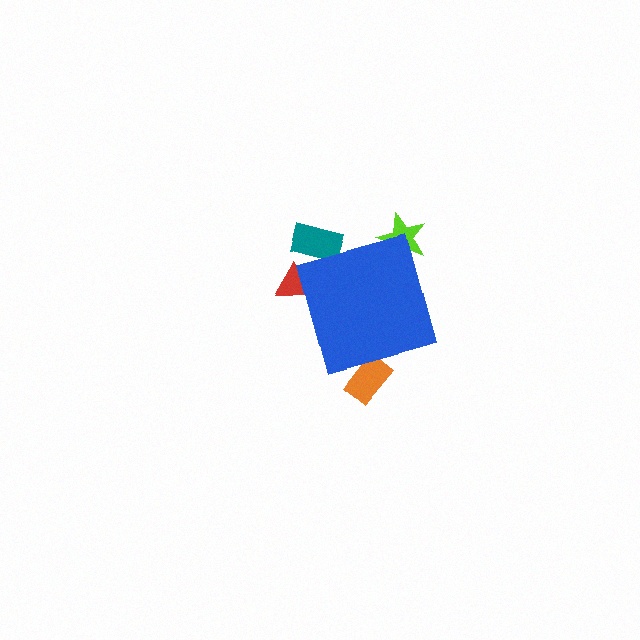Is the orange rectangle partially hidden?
Yes, the orange rectangle is partially hidden behind the blue diamond.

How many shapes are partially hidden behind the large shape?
4 shapes are partially hidden.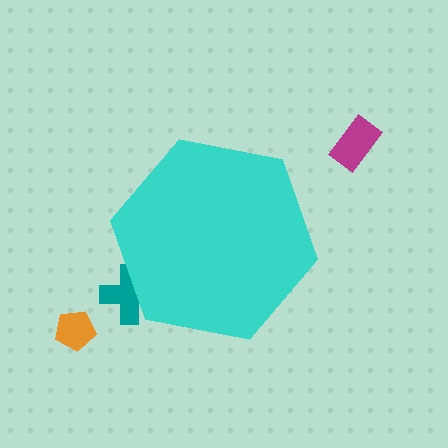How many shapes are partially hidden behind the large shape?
1 shape is partially hidden.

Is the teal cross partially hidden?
Yes, the teal cross is partially hidden behind the cyan hexagon.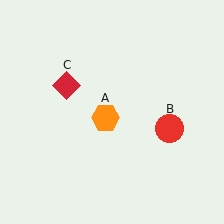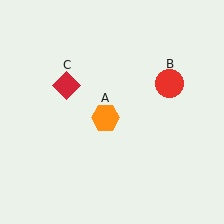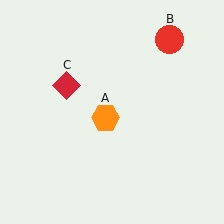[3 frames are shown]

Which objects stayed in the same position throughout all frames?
Orange hexagon (object A) and red diamond (object C) remained stationary.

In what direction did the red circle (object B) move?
The red circle (object B) moved up.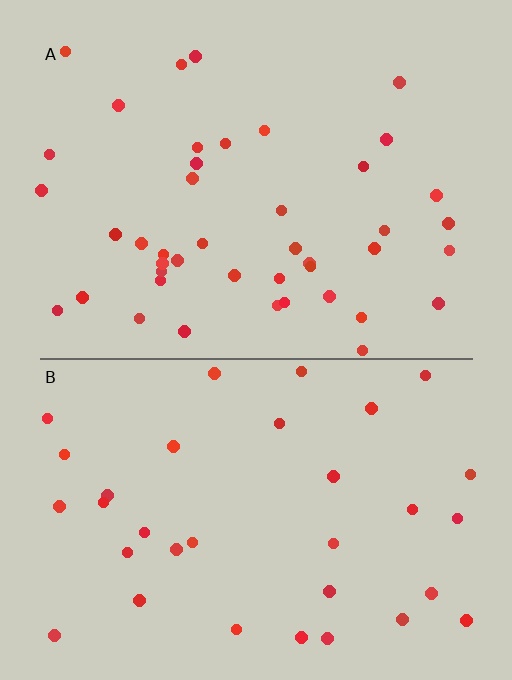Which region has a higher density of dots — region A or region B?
A (the top).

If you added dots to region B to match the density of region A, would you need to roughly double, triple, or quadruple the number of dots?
Approximately double.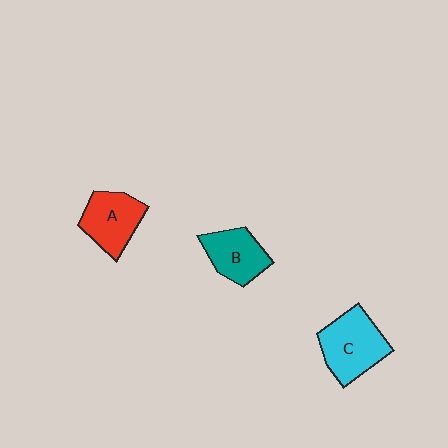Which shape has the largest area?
Shape C (cyan).